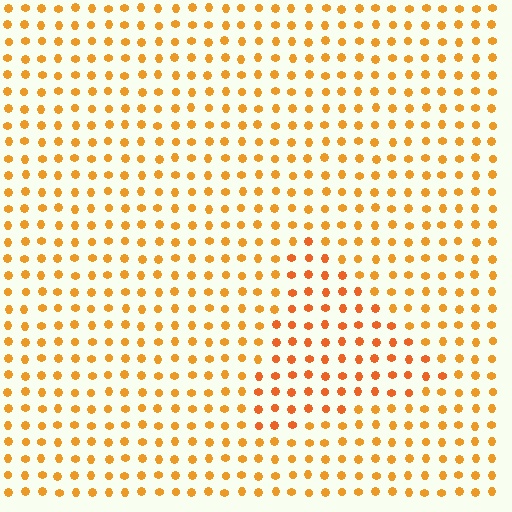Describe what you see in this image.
The image is filled with small orange elements in a uniform arrangement. A triangle-shaped region is visible where the elements are tinted to a slightly different hue, forming a subtle color boundary.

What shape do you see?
I see a triangle.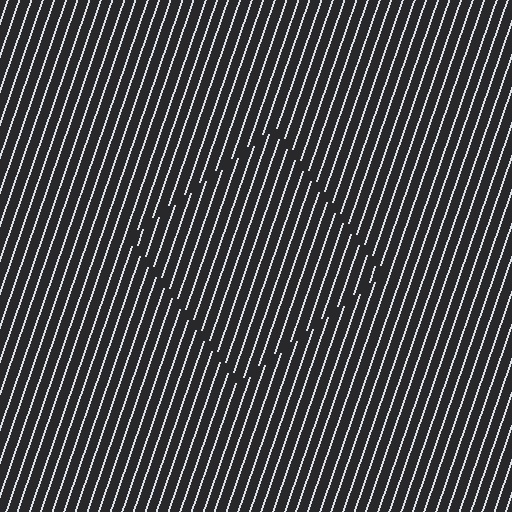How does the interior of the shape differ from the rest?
The interior of the shape contains the same grating, shifted by half a period — the contour is defined by the phase discontinuity where line-ends from the inner and outer gratings abut.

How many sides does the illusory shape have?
4 sides — the line-ends trace a square.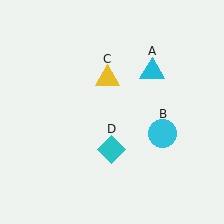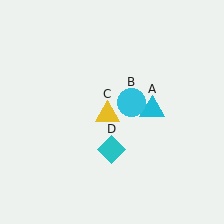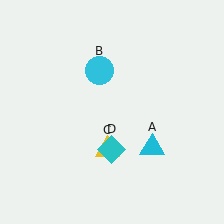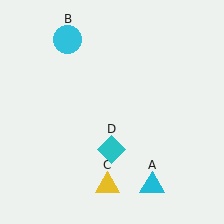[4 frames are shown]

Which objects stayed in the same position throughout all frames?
Cyan diamond (object D) remained stationary.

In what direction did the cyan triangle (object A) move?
The cyan triangle (object A) moved down.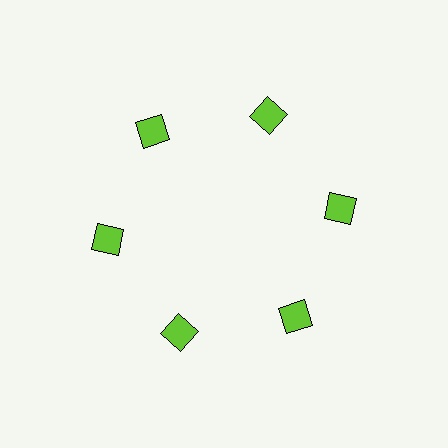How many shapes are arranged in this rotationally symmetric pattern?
There are 6 shapes, arranged in 6 groups of 1.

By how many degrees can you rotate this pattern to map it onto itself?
The pattern maps onto itself every 60 degrees of rotation.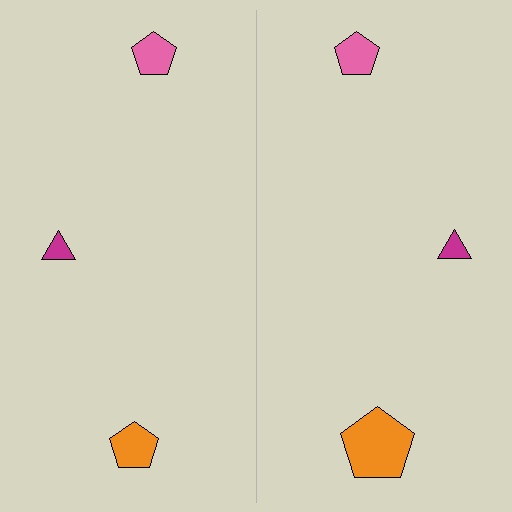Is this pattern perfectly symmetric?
No, the pattern is not perfectly symmetric. The orange pentagon on the right side has a different size than its mirror counterpart.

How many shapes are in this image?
There are 6 shapes in this image.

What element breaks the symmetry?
The orange pentagon on the right side has a different size than its mirror counterpart.